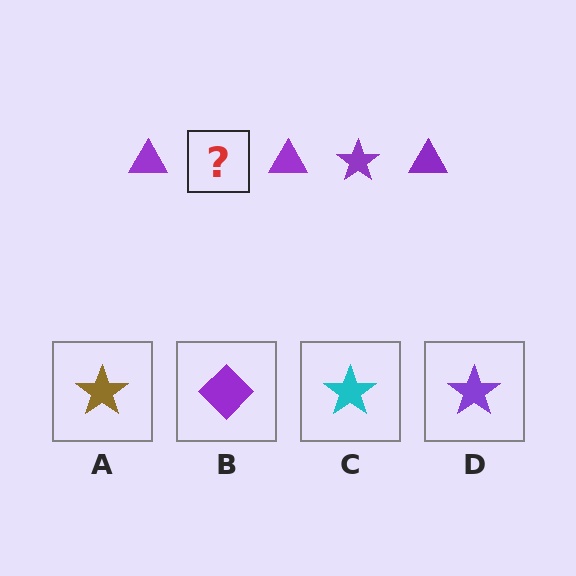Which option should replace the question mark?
Option D.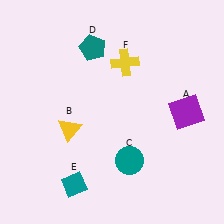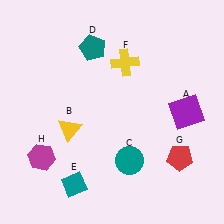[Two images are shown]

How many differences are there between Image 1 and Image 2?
There are 2 differences between the two images.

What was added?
A red pentagon (G), a magenta hexagon (H) were added in Image 2.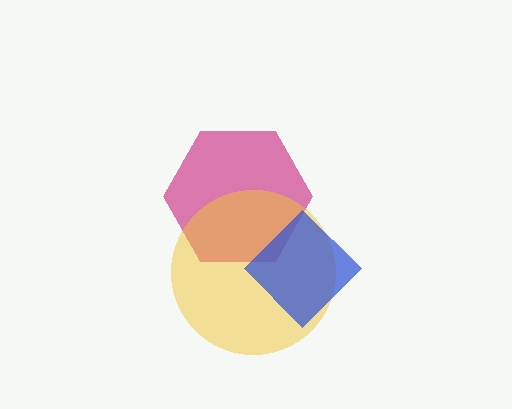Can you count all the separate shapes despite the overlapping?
Yes, there are 3 separate shapes.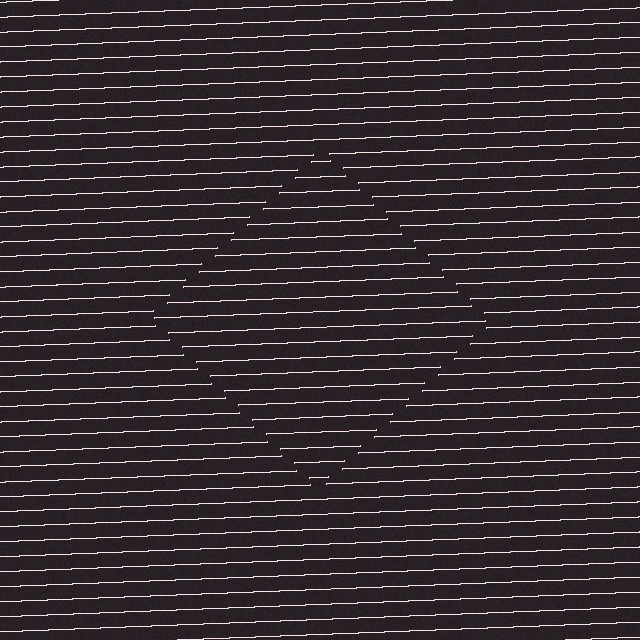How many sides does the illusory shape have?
4 sides — the line-ends trace a square.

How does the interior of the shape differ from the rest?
The interior of the shape contains the same grating, shifted by half a period — the contour is defined by the phase discontinuity where line-ends from the inner and outer gratings abut.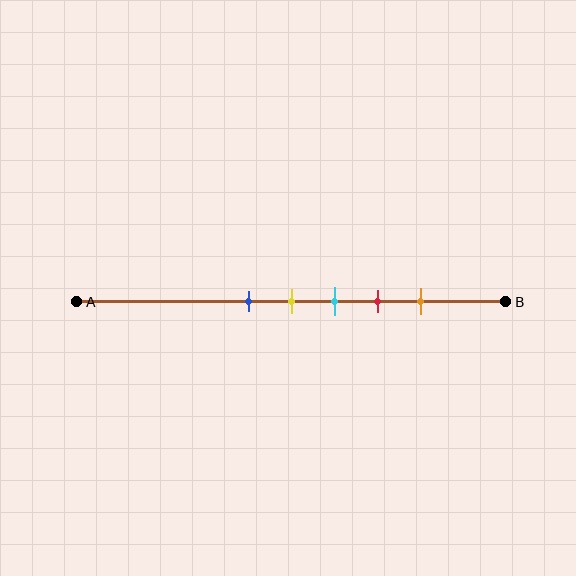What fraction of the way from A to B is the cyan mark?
The cyan mark is approximately 60% (0.6) of the way from A to B.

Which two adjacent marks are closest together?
The blue and yellow marks are the closest adjacent pair.